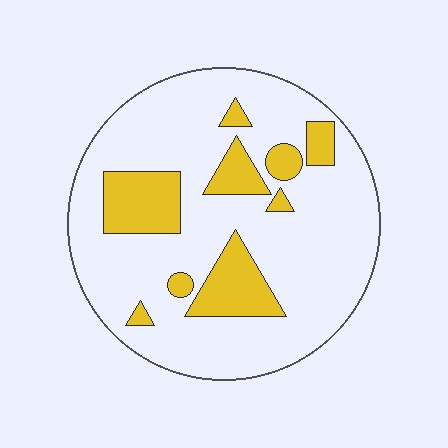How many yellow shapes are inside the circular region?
9.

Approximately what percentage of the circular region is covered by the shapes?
Approximately 20%.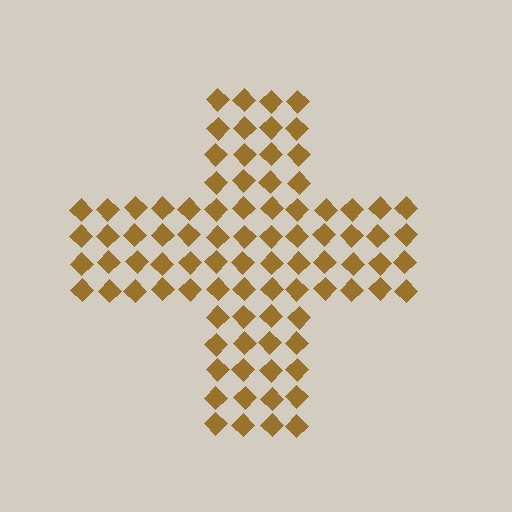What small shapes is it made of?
It is made of small diamonds.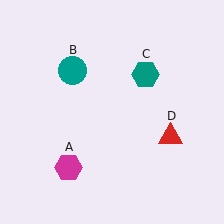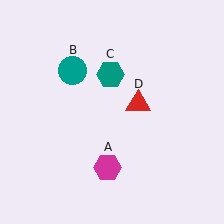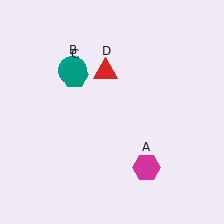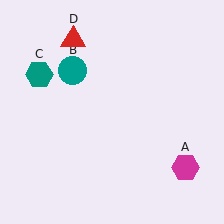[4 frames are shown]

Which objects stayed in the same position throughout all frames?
Teal circle (object B) remained stationary.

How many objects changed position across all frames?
3 objects changed position: magenta hexagon (object A), teal hexagon (object C), red triangle (object D).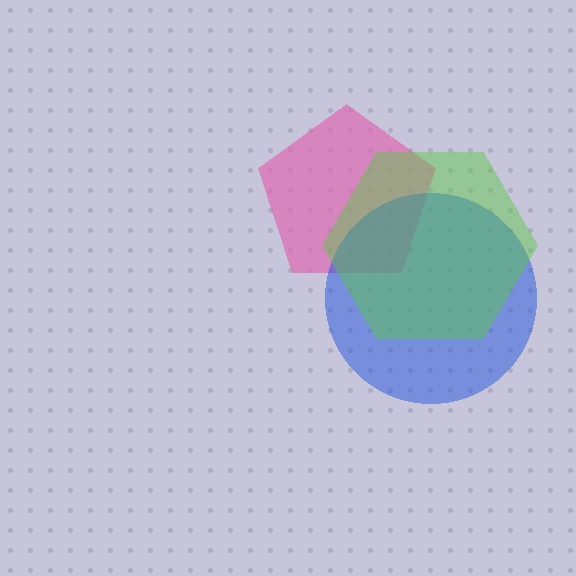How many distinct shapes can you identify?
There are 3 distinct shapes: a pink pentagon, a blue circle, a lime hexagon.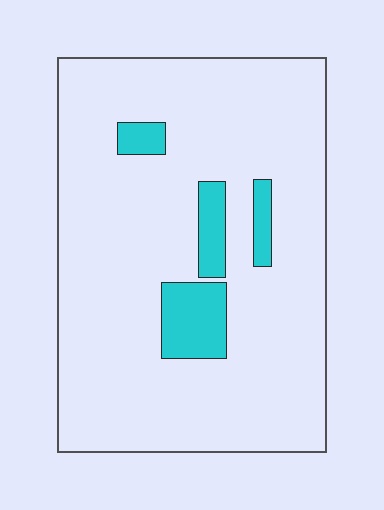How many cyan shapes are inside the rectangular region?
4.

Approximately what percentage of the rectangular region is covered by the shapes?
Approximately 10%.